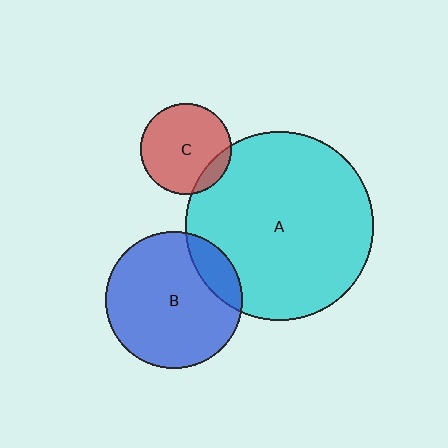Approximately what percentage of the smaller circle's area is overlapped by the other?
Approximately 10%.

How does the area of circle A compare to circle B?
Approximately 1.9 times.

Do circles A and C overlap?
Yes.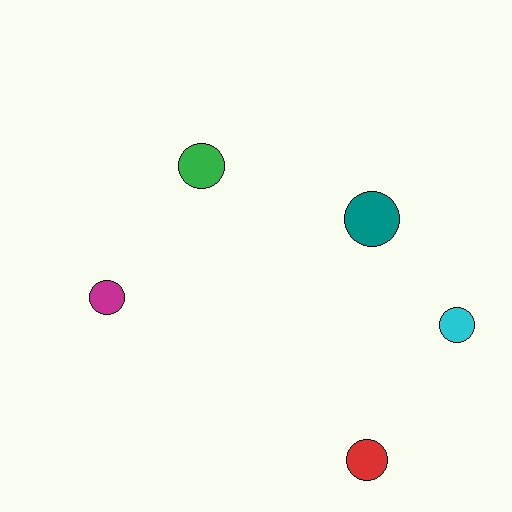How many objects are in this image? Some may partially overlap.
There are 5 objects.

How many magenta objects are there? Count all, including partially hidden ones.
There is 1 magenta object.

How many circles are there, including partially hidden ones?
There are 5 circles.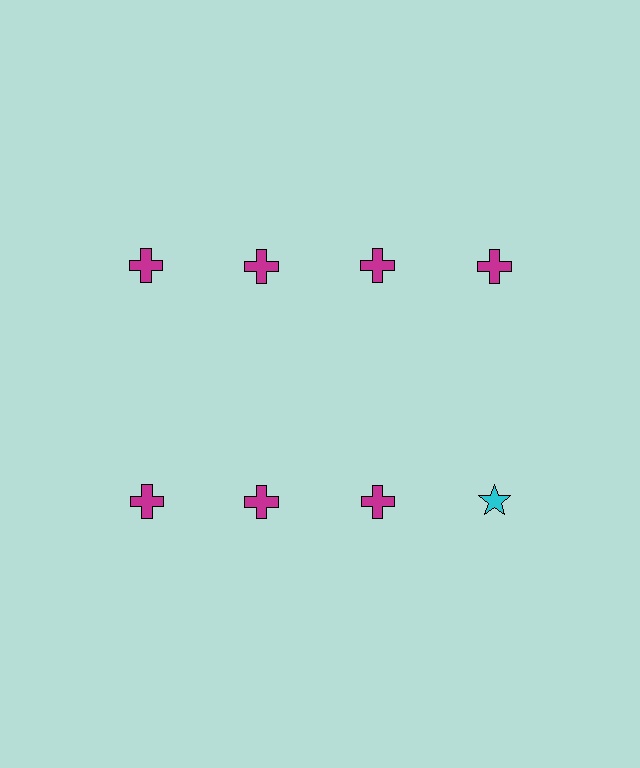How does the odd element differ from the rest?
It differs in both color (cyan instead of magenta) and shape (star instead of cross).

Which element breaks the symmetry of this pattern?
The cyan star in the second row, second from right column breaks the symmetry. All other shapes are magenta crosses.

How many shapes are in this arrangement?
There are 8 shapes arranged in a grid pattern.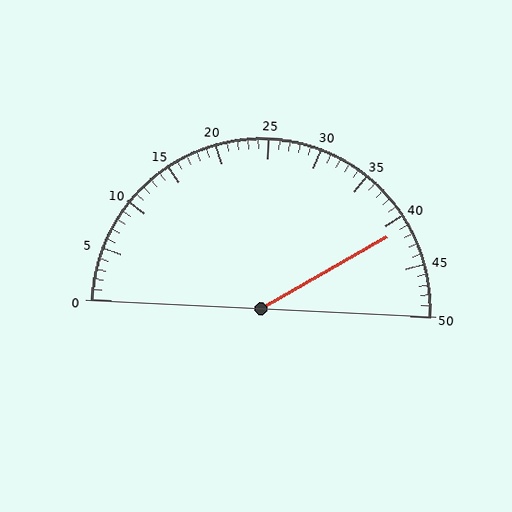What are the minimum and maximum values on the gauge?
The gauge ranges from 0 to 50.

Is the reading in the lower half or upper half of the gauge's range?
The reading is in the upper half of the range (0 to 50).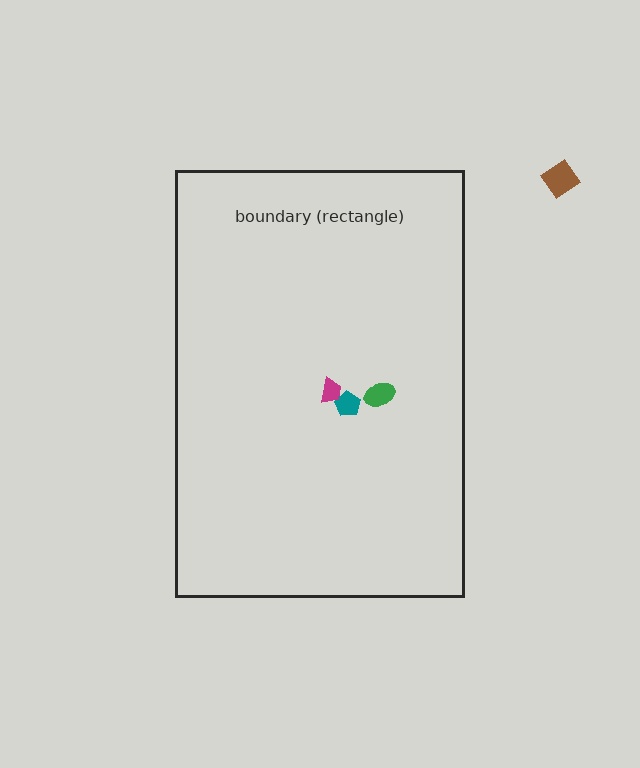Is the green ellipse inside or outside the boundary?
Inside.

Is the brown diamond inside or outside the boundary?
Outside.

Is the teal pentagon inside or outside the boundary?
Inside.